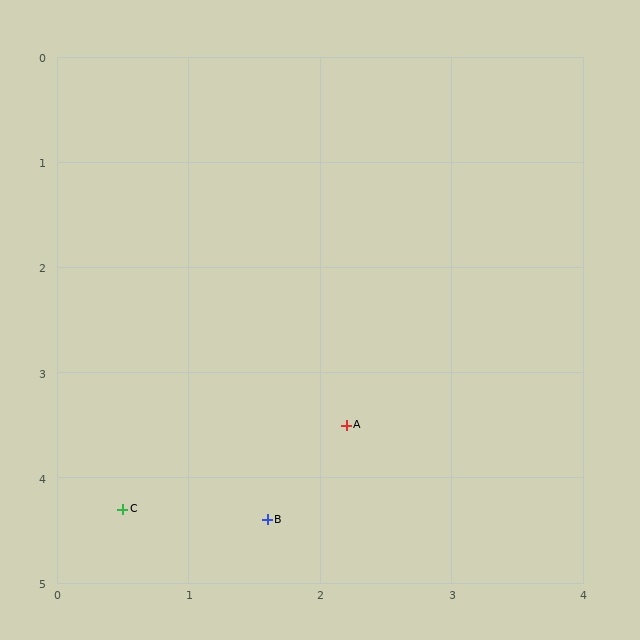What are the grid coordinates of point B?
Point B is at approximately (1.6, 4.4).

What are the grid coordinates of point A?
Point A is at approximately (2.2, 3.5).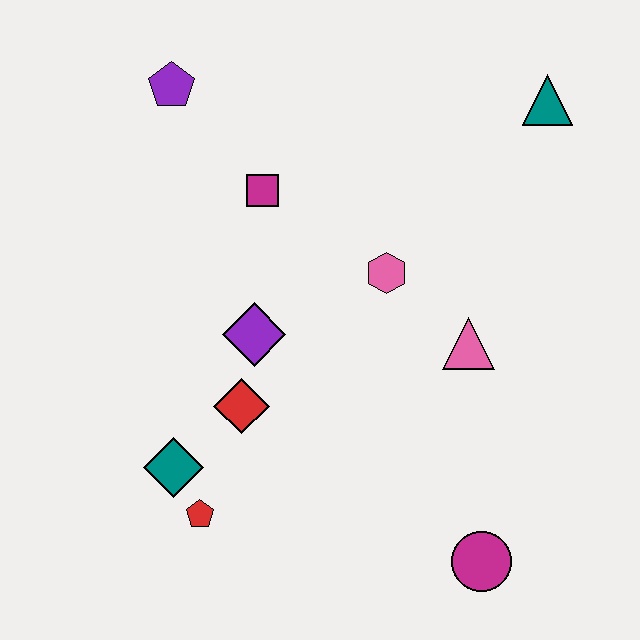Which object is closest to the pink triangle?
The pink hexagon is closest to the pink triangle.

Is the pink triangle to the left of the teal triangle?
Yes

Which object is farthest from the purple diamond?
The teal triangle is farthest from the purple diamond.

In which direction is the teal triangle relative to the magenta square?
The teal triangle is to the right of the magenta square.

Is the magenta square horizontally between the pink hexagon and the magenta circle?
No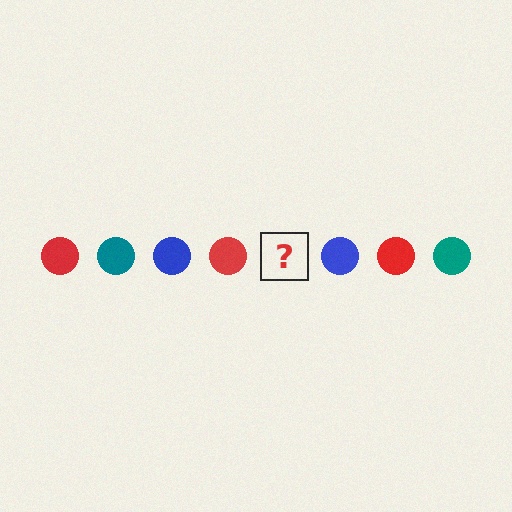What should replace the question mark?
The question mark should be replaced with a teal circle.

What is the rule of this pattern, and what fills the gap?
The rule is that the pattern cycles through red, teal, blue circles. The gap should be filled with a teal circle.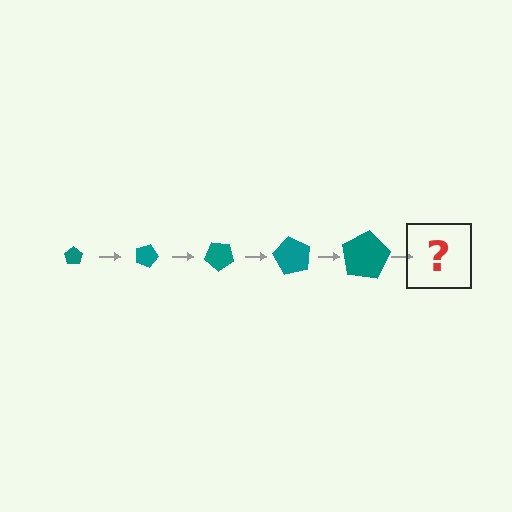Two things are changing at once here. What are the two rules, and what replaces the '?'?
The two rules are that the pentagon grows larger each step and it rotates 20 degrees each step. The '?' should be a pentagon, larger than the previous one and rotated 100 degrees from the start.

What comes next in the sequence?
The next element should be a pentagon, larger than the previous one and rotated 100 degrees from the start.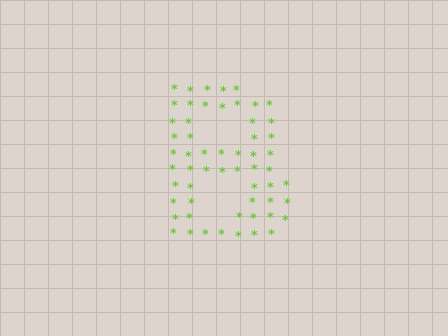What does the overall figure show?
The overall figure shows the letter B.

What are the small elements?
The small elements are asterisks.